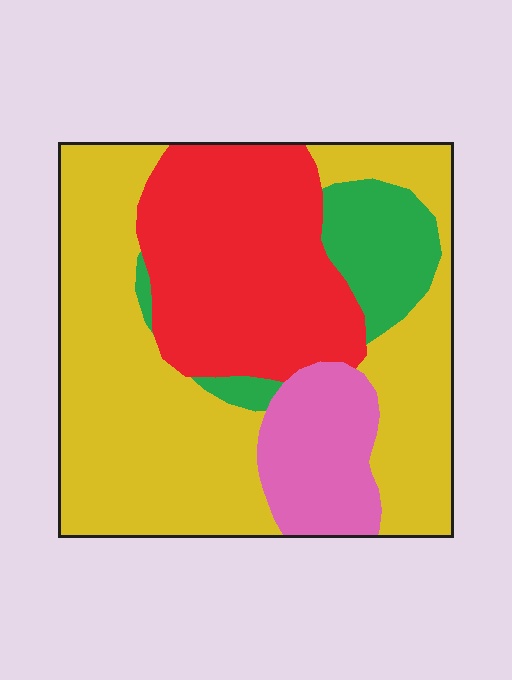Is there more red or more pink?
Red.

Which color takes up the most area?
Yellow, at roughly 50%.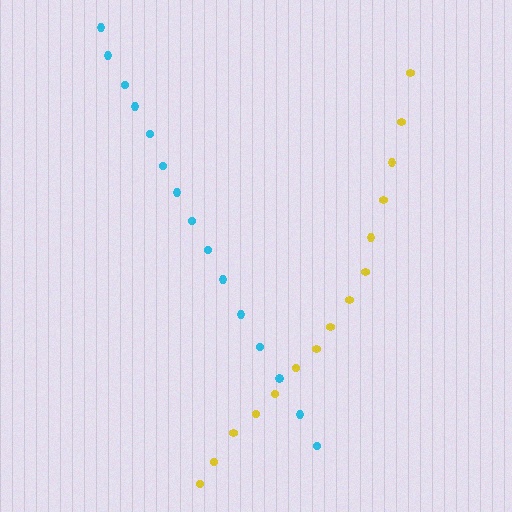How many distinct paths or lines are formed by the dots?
There are 2 distinct paths.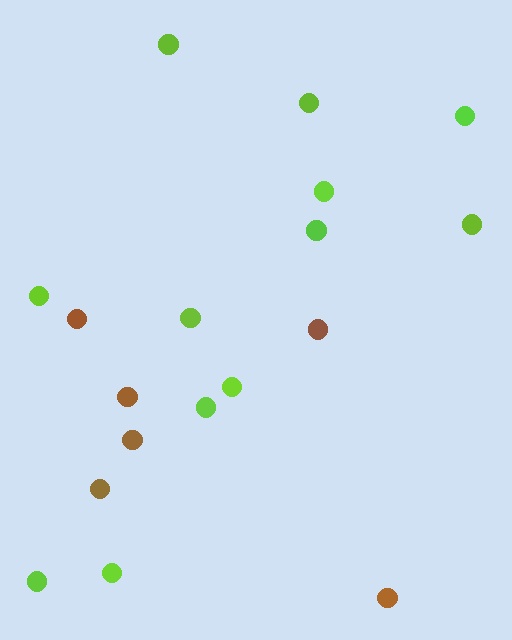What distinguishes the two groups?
There are 2 groups: one group of brown circles (6) and one group of lime circles (12).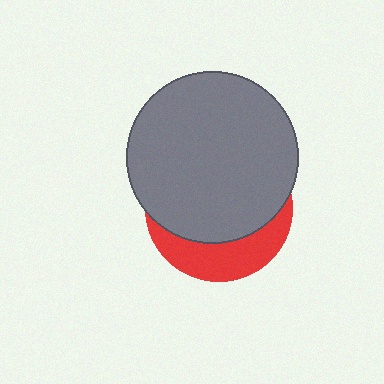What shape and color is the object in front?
The object in front is a gray circle.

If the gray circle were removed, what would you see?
You would see the complete red circle.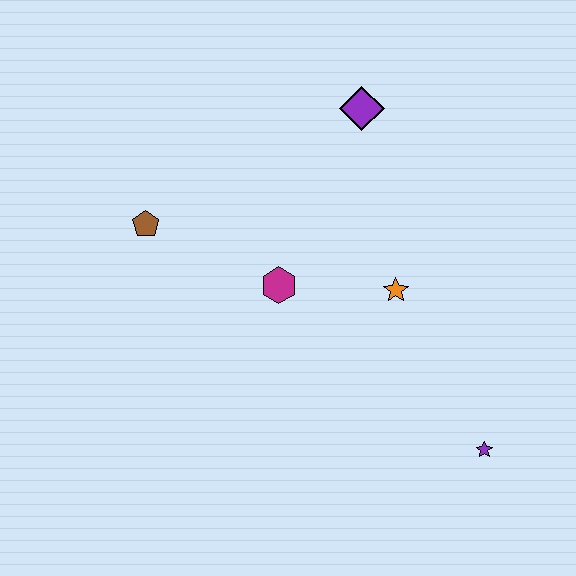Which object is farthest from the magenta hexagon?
The purple star is farthest from the magenta hexagon.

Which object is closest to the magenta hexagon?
The orange star is closest to the magenta hexagon.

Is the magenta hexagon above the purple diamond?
No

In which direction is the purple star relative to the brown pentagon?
The purple star is to the right of the brown pentagon.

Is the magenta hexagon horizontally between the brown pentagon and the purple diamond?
Yes